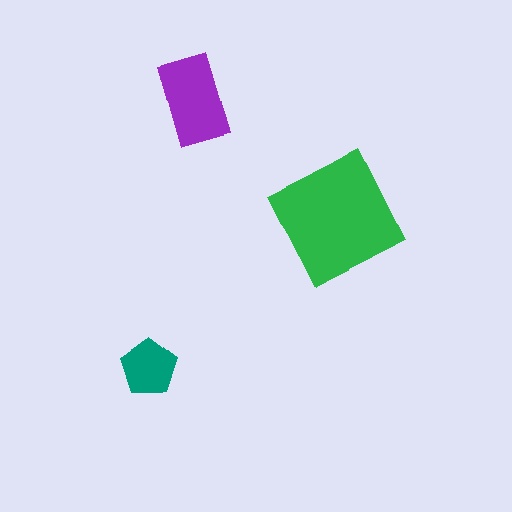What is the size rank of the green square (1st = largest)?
1st.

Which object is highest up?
The purple rectangle is topmost.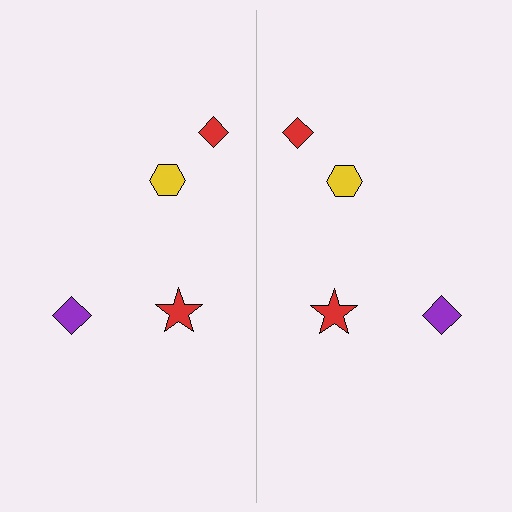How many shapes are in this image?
There are 8 shapes in this image.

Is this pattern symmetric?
Yes, this pattern has bilateral (reflection) symmetry.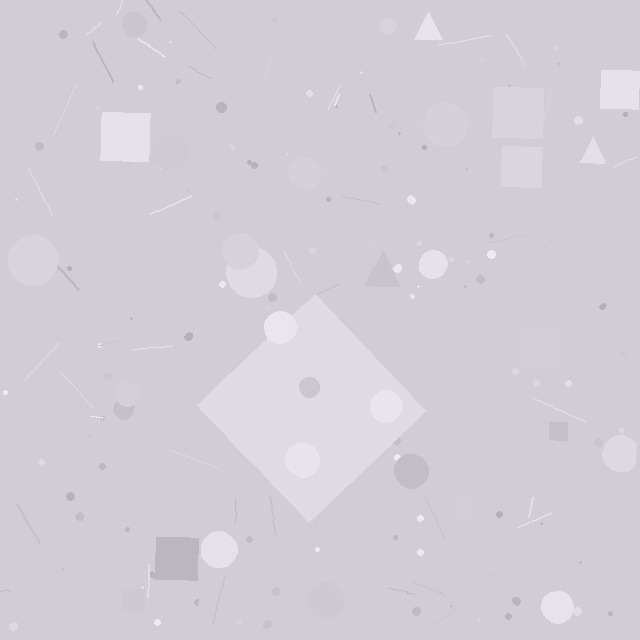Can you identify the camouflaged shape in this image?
The camouflaged shape is a diamond.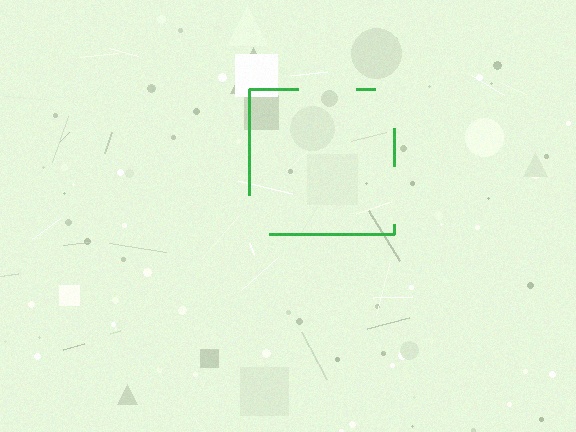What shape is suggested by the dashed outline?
The dashed outline suggests a square.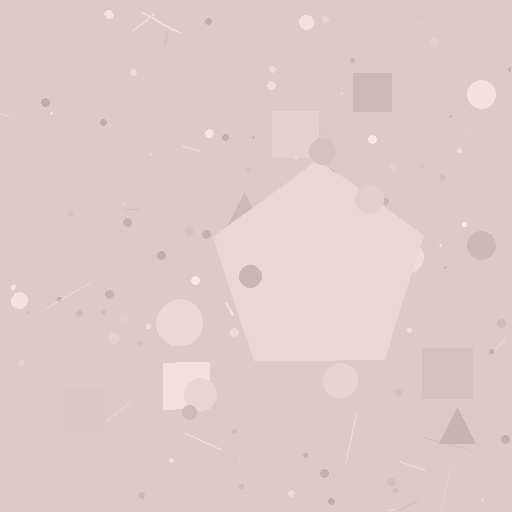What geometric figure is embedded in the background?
A pentagon is embedded in the background.